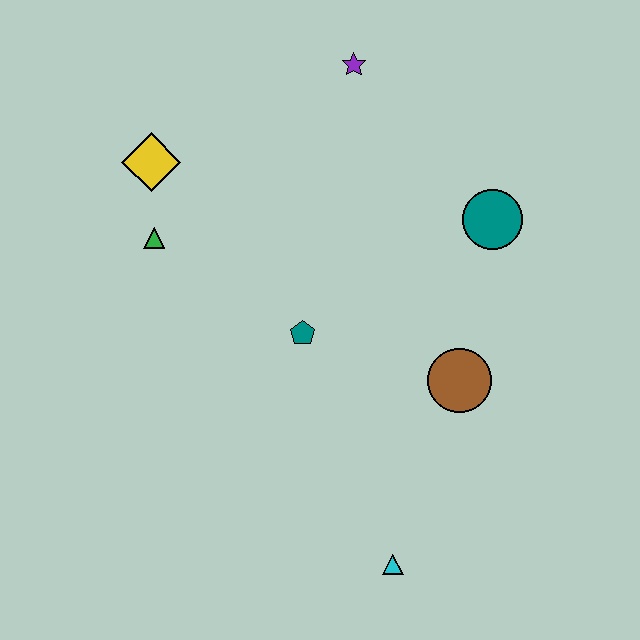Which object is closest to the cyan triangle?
The brown circle is closest to the cyan triangle.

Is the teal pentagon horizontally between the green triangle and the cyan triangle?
Yes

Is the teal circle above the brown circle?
Yes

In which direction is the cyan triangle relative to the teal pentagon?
The cyan triangle is below the teal pentagon.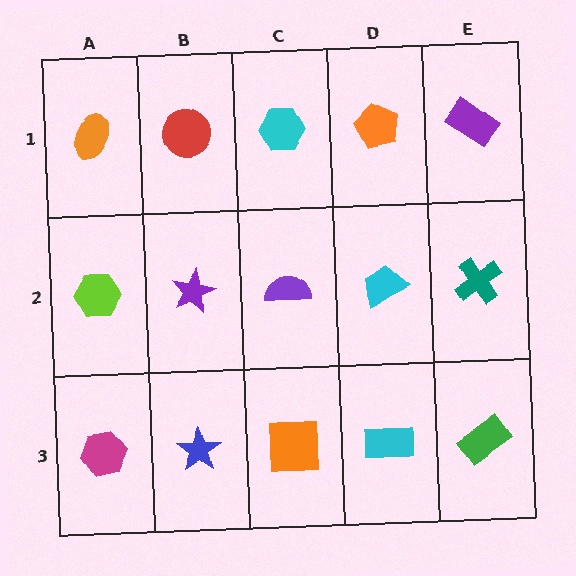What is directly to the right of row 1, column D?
A purple rectangle.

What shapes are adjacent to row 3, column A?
A lime hexagon (row 2, column A), a blue star (row 3, column B).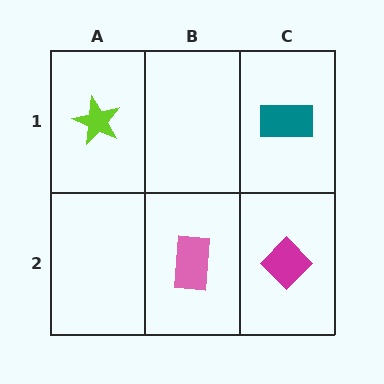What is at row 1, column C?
A teal rectangle.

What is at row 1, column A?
A lime star.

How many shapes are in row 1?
2 shapes.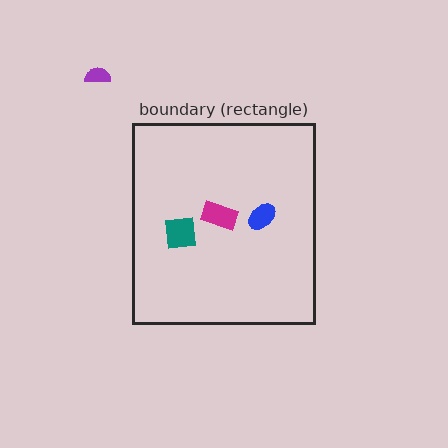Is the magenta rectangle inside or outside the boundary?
Inside.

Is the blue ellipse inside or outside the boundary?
Inside.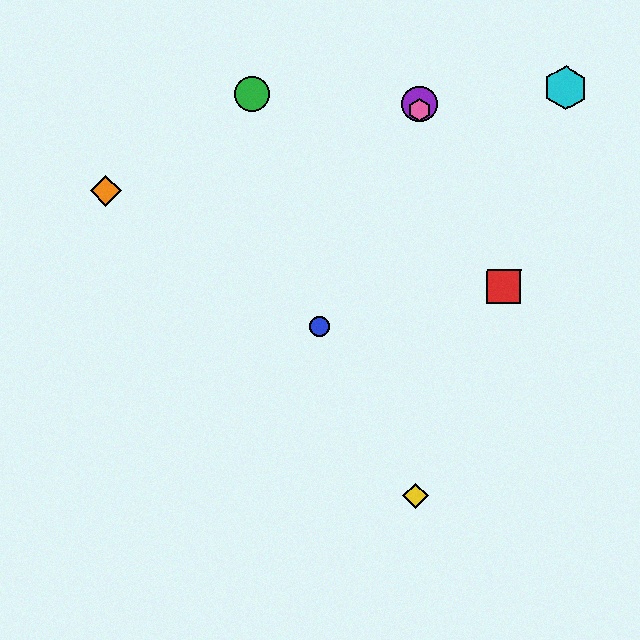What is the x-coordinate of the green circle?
The green circle is at x≈252.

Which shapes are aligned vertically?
The yellow diamond, the purple circle, the pink hexagon are aligned vertically.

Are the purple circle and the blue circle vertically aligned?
No, the purple circle is at x≈420 and the blue circle is at x≈319.